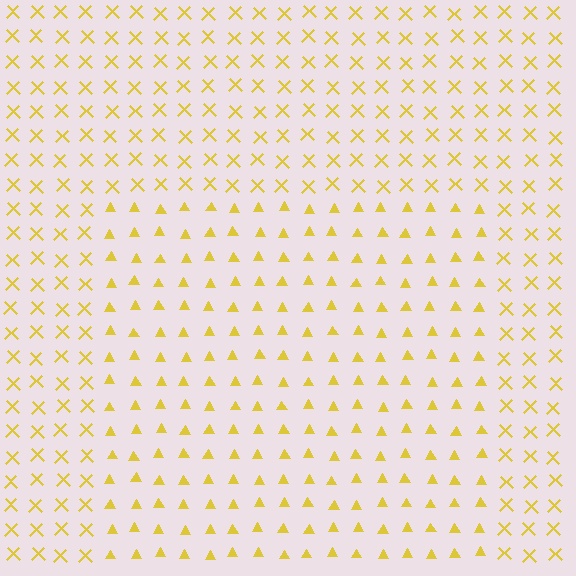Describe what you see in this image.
The image is filled with small yellow elements arranged in a uniform grid. A rectangle-shaped region contains triangles, while the surrounding area contains X marks. The boundary is defined purely by the change in element shape.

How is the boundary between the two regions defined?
The boundary is defined by a change in element shape: triangles inside vs. X marks outside. All elements share the same color and spacing.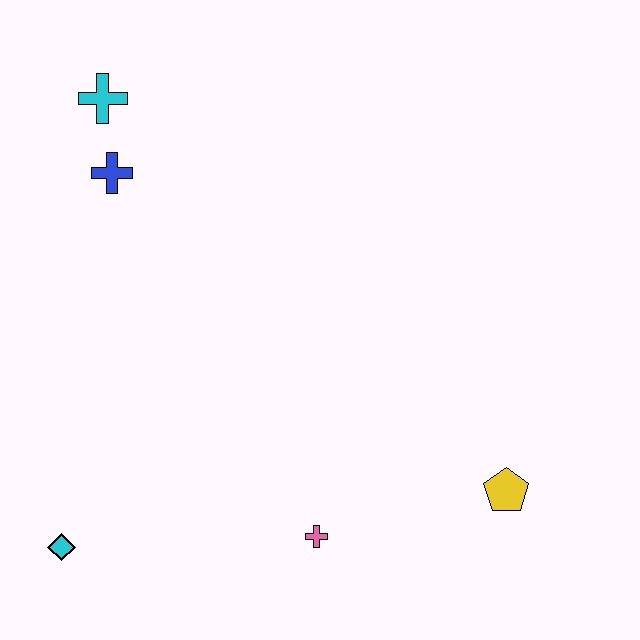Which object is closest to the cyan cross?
The blue cross is closest to the cyan cross.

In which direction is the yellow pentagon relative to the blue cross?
The yellow pentagon is to the right of the blue cross.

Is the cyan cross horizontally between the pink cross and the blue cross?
No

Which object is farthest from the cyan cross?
The yellow pentagon is farthest from the cyan cross.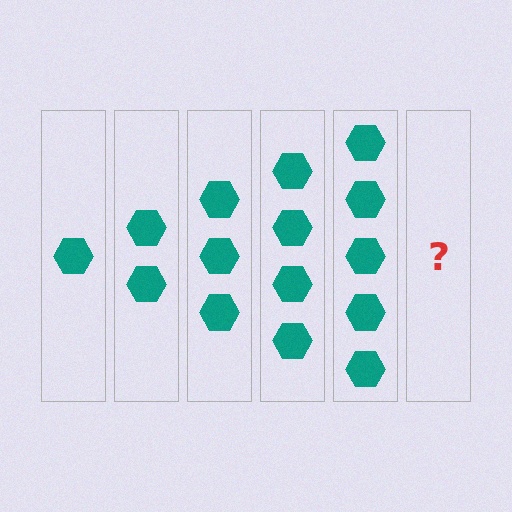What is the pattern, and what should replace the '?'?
The pattern is that each step adds one more hexagon. The '?' should be 6 hexagons.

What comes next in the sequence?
The next element should be 6 hexagons.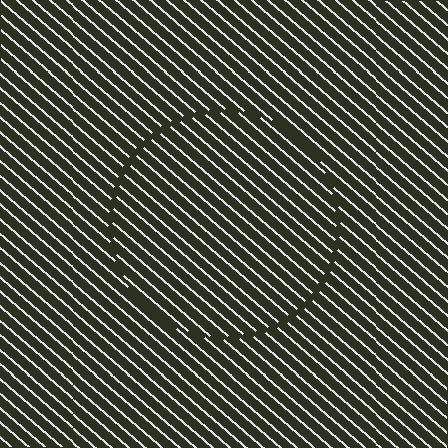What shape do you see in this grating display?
An illusory circle. The interior of the shape contains the same grating, shifted by half a period — the contour is defined by the phase discontinuity where line-ends from the inner and outer gratings abut.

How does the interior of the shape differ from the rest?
The interior of the shape contains the same grating, shifted by half a period — the contour is defined by the phase discontinuity where line-ends from the inner and outer gratings abut.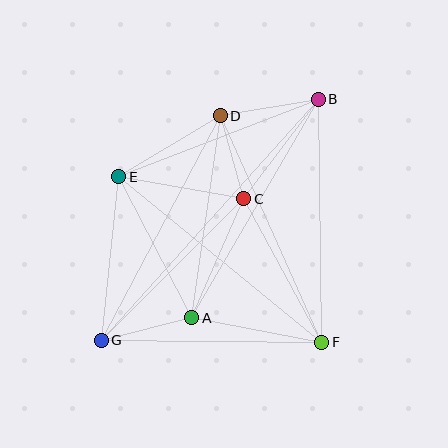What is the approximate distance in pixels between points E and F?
The distance between E and F is approximately 262 pixels.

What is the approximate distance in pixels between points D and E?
The distance between D and E is approximately 118 pixels.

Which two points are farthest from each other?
Points B and G are farthest from each other.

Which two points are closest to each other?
Points C and D are closest to each other.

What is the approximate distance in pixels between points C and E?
The distance between C and E is approximately 127 pixels.